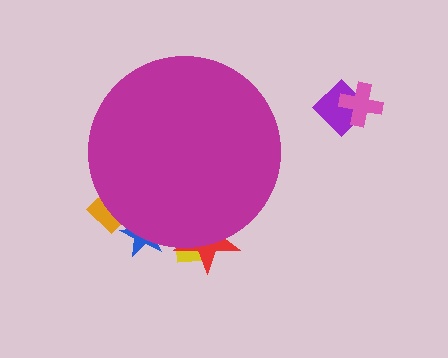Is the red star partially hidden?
Yes, the red star is partially hidden behind the magenta circle.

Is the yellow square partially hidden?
Yes, the yellow square is partially hidden behind the magenta circle.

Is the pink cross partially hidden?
No, the pink cross is fully visible.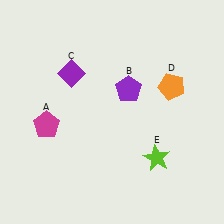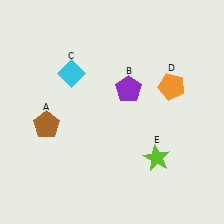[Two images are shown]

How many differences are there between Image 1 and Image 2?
There are 2 differences between the two images.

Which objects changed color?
A changed from magenta to brown. C changed from purple to cyan.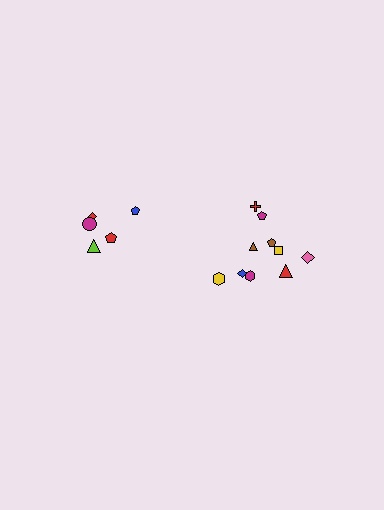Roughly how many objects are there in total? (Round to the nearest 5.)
Roughly 15 objects in total.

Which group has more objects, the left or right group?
The right group.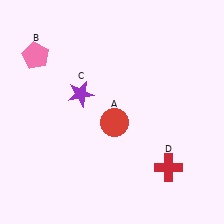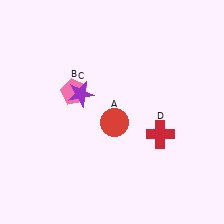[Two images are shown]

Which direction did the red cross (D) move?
The red cross (D) moved up.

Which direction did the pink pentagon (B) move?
The pink pentagon (B) moved right.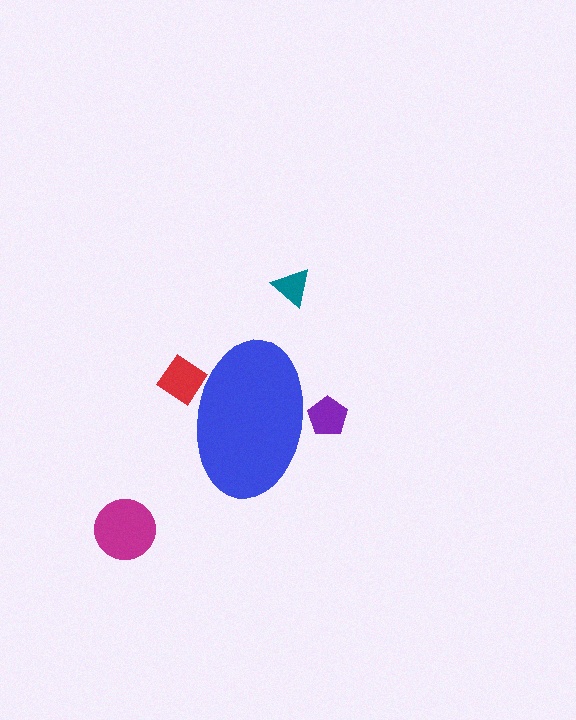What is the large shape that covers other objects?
A blue ellipse.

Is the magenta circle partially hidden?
No, the magenta circle is fully visible.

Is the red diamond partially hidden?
Yes, the red diamond is partially hidden behind the blue ellipse.